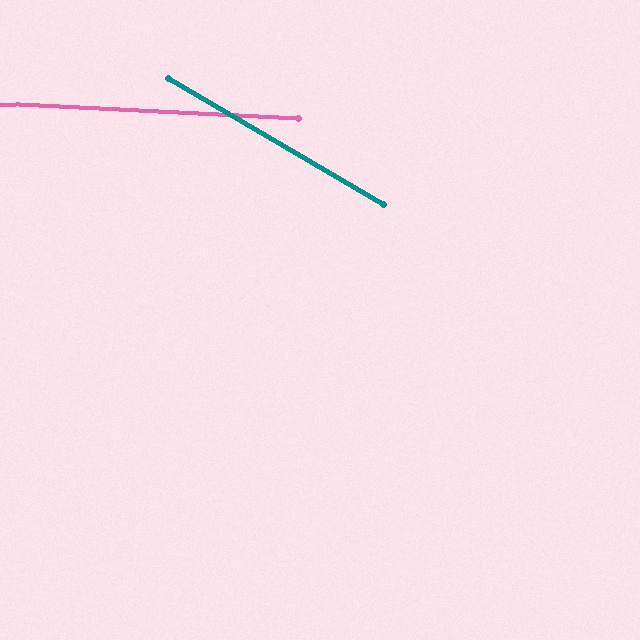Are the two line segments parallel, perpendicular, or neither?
Neither parallel nor perpendicular — they differ by about 28°.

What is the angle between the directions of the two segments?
Approximately 28 degrees.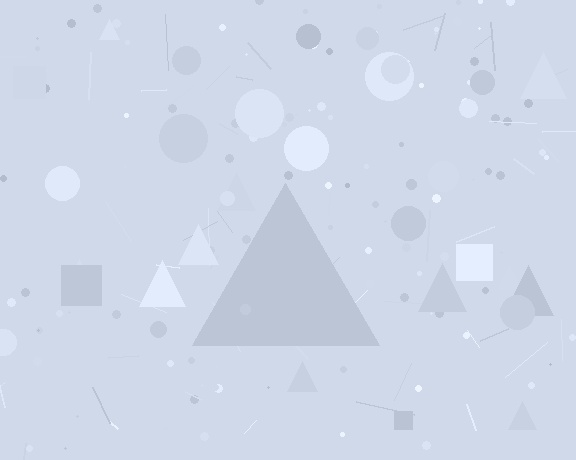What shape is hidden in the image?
A triangle is hidden in the image.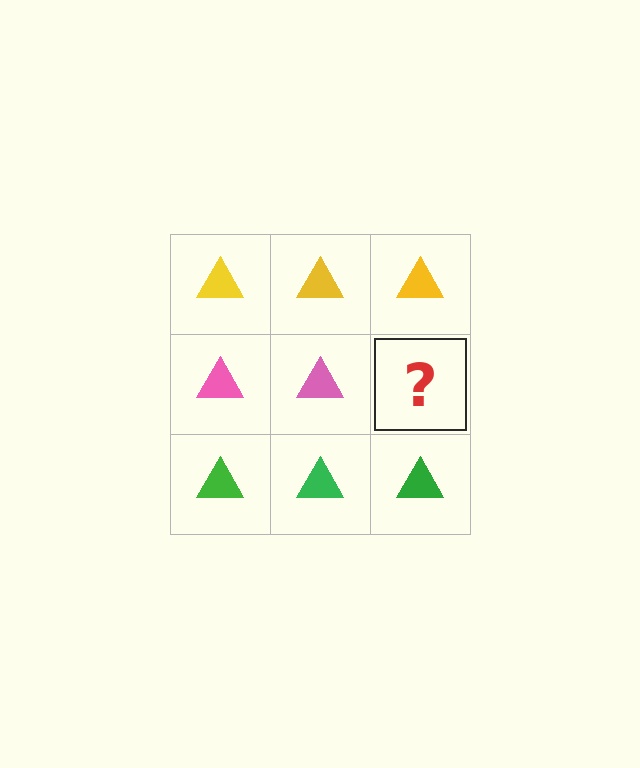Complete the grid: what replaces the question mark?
The question mark should be replaced with a pink triangle.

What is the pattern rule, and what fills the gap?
The rule is that each row has a consistent color. The gap should be filled with a pink triangle.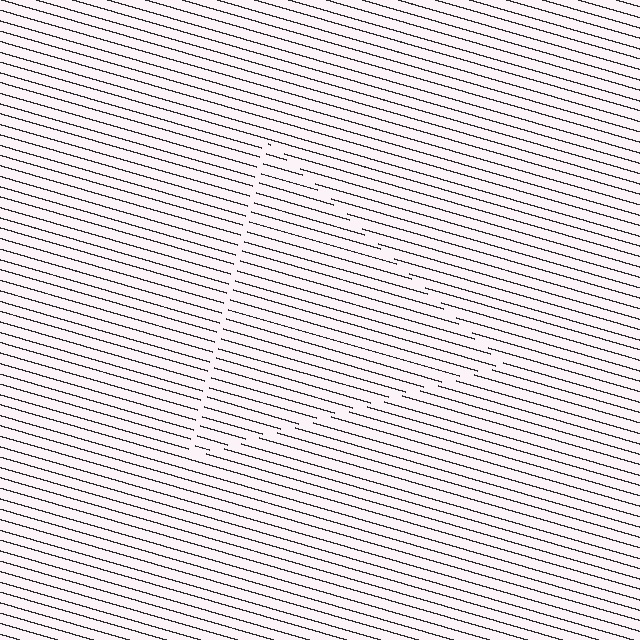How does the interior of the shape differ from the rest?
The interior of the shape contains the same grating, shifted by half a period — the contour is defined by the phase discontinuity where line-ends from the inner and outer gratings abut.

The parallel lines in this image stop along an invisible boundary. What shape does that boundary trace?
An illusory triangle. The interior of the shape contains the same grating, shifted by half a period — the contour is defined by the phase discontinuity where line-ends from the inner and outer gratings abut.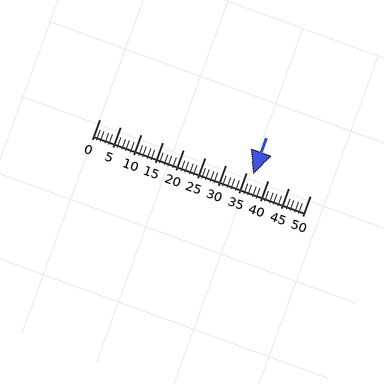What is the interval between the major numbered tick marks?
The major tick marks are spaced 5 units apart.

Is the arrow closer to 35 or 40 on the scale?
The arrow is closer to 35.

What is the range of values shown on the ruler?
The ruler shows values from 0 to 50.